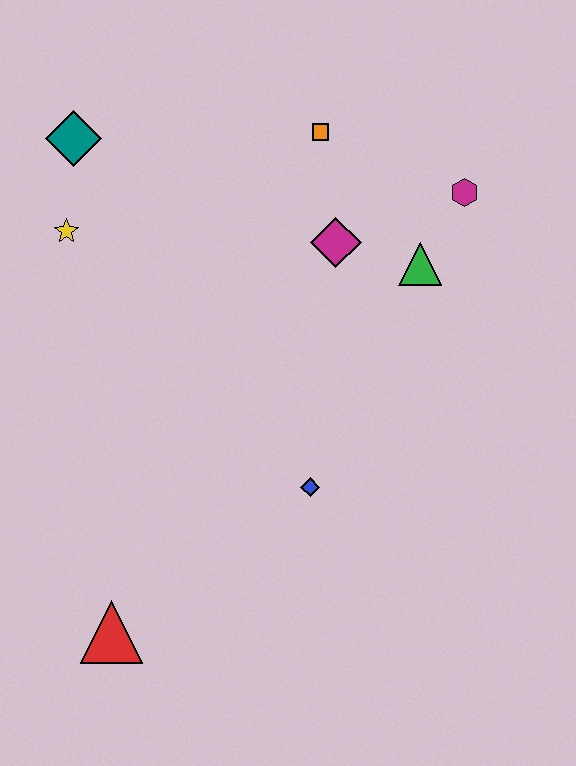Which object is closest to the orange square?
The magenta diamond is closest to the orange square.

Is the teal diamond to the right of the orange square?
No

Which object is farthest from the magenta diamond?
The red triangle is farthest from the magenta diamond.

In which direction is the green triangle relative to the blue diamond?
The green triangle is above the blue diamond.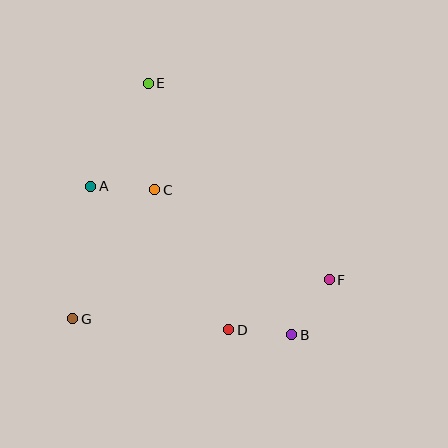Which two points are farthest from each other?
Points B and E are farthest from each other.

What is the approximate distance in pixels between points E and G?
The distance between E and G is approximately 247 pixels.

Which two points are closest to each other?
Points B and D are closest to each other.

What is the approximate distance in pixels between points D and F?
The distance between D and F is approximately 112 pixels.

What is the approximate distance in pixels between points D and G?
The distance between D and G is approximately 156 pixels.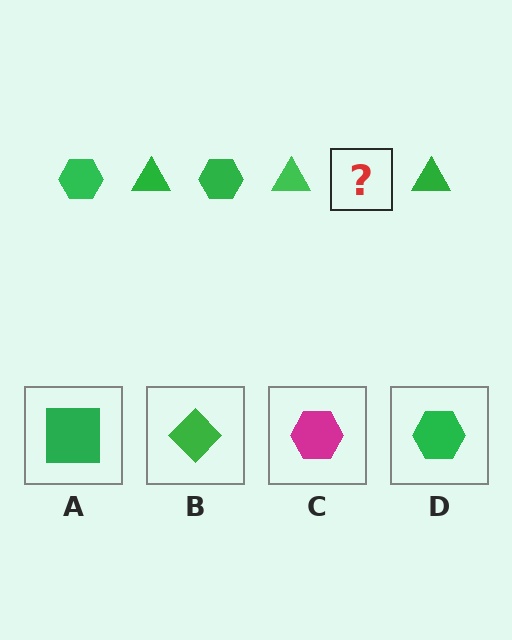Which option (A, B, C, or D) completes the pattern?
D.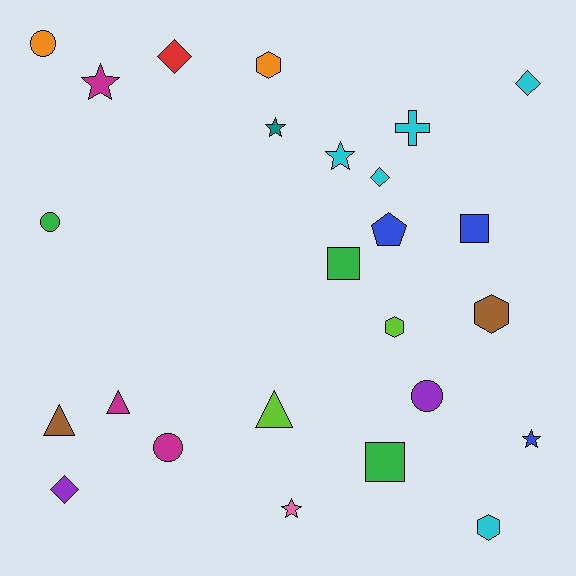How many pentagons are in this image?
There is 1 pentagon.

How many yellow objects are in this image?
There are no yellow objects.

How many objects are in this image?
There are 25 objects.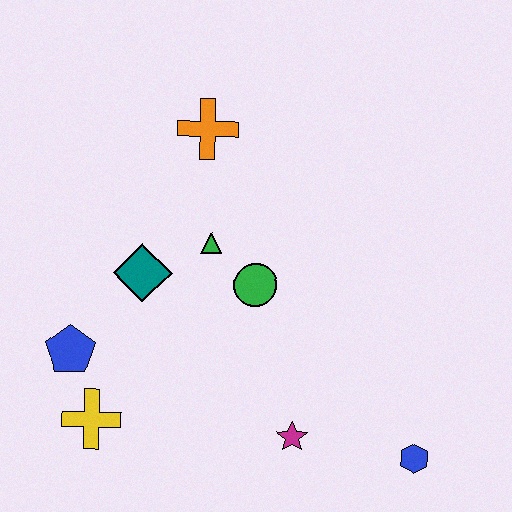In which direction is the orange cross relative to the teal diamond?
The orange cross is above the teal diamond.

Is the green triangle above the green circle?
Yes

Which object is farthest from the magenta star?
The orange cross is farthest from the magenta star.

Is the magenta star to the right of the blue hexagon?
No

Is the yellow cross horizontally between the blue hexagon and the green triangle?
No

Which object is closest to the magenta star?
The blue hexagon is closest to the magenta star.